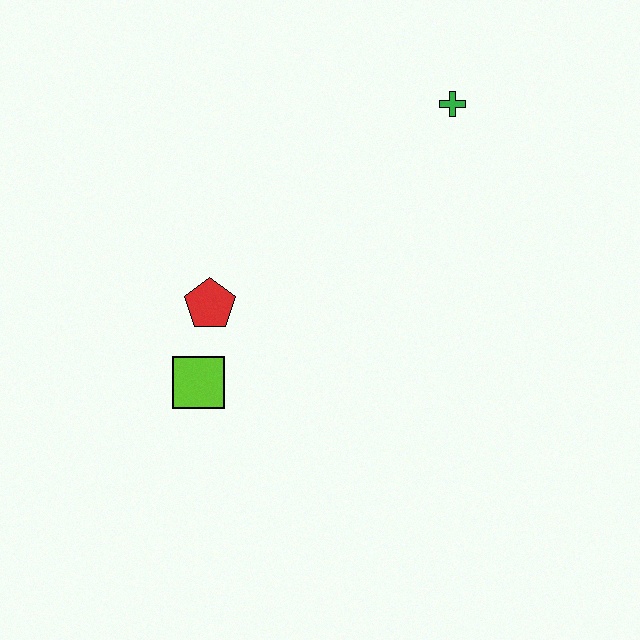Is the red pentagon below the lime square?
No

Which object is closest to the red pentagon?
The lime square is closest to the red pentagon.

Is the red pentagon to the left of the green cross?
Yes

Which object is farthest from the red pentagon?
The green cross is farthest from the red pentagon.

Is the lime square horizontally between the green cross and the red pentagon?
No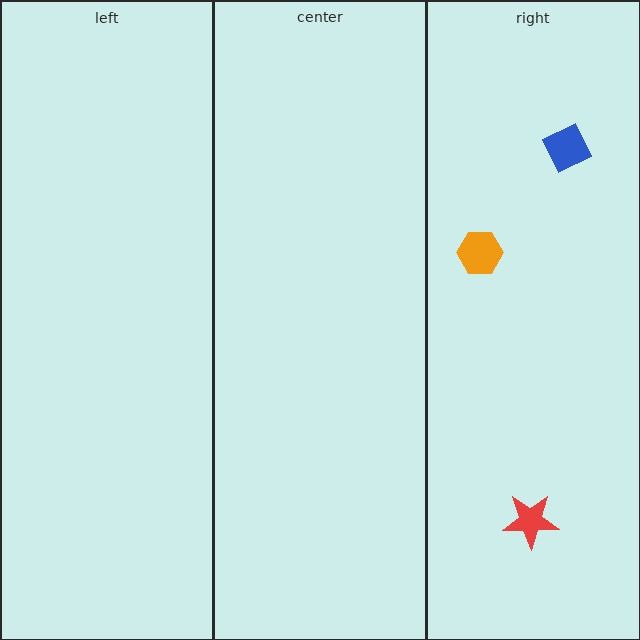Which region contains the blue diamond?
The right region.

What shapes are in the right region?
The blue diamond, the orange hexagon, the red star.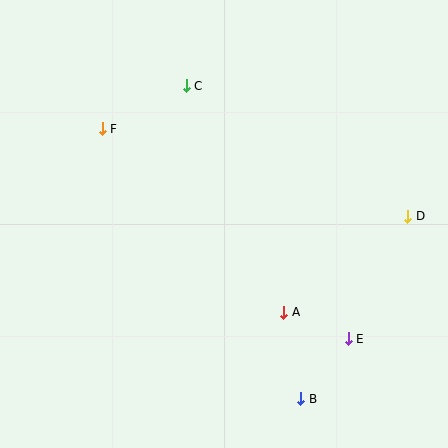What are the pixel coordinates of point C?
Point C is at (186, 86).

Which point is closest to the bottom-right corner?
Point E is closest to the bottom-right corner.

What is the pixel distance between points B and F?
The distance between B and F is 335 pixels.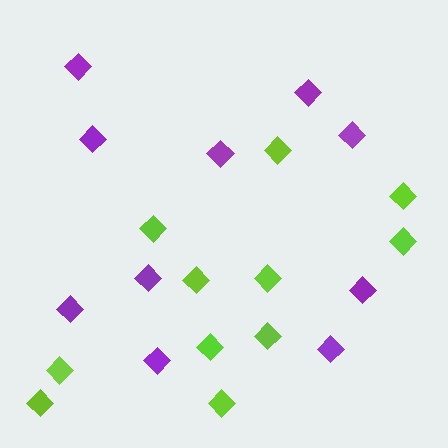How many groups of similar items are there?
There are 2 groups: one group of lime diamonds (11) and one group of purple diamonds (10).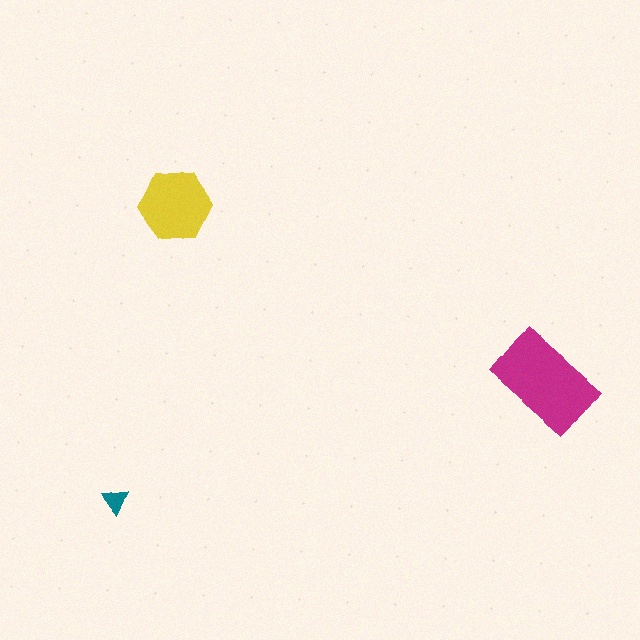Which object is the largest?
The magenta rectangle.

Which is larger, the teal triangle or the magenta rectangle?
The magenta rectangle.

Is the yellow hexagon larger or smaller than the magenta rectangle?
Smaller.